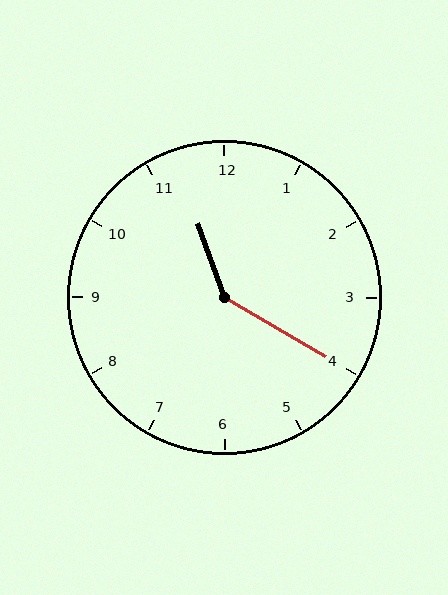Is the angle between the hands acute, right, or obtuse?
It is obtuse.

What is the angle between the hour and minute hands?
Approximately 140 degrees.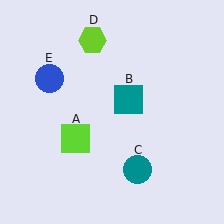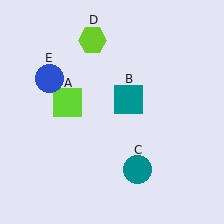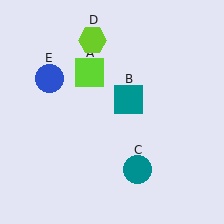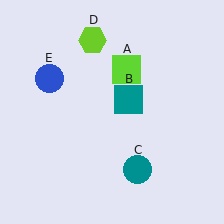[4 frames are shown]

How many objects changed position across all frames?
1 object changed position: lime square (object A).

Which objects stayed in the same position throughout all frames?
Teal square (object B) and teal circle (object C) and lime hexagon (object D) and blue circle (object E) remained stationary.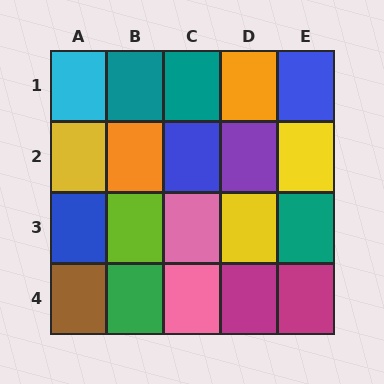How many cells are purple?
1 cell is purple.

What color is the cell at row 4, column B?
Green.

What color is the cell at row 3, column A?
Blue.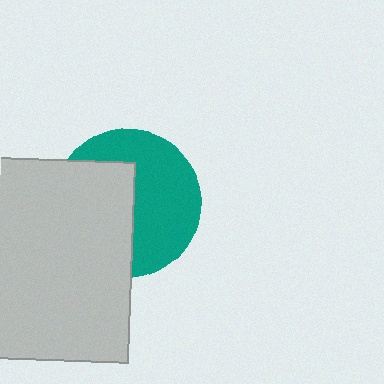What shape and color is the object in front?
The object in front is a light gray square.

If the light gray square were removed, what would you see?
You would see the complete teal circle.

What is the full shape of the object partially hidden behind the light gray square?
The partially hidden object is a teal circle.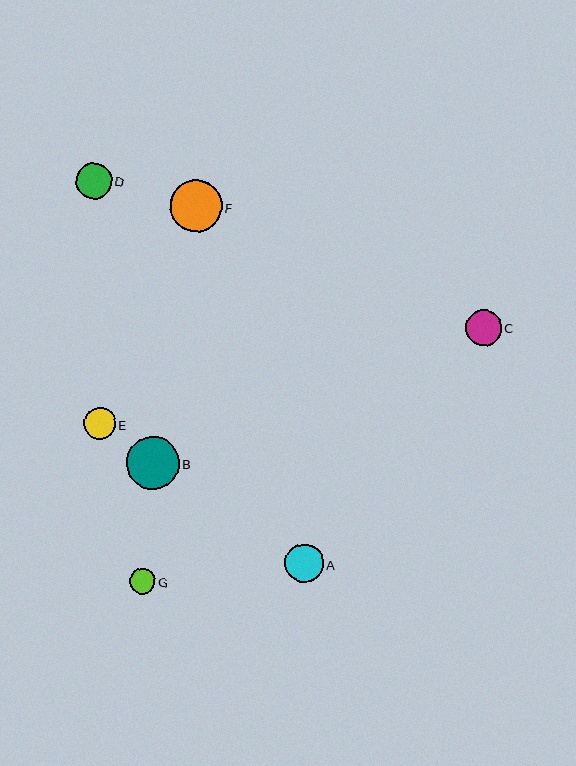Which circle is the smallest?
Circle G is the smallest with a size of approximately 25 pixels.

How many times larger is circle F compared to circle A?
Circle F is approximately 1.4 times the size of circle A.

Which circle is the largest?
Circle B is the largest with a size of approximately 53 pixels.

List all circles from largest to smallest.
From largest to smallest: B, F, A, D, C, E, G.